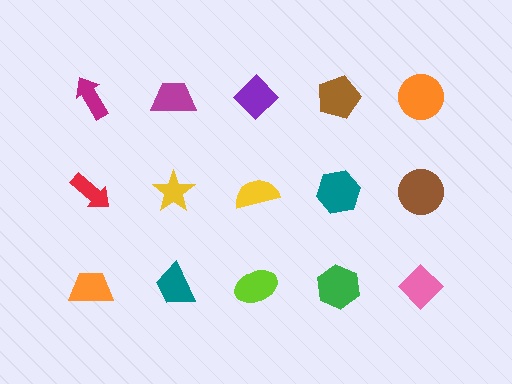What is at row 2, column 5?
A brown circle.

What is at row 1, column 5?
An orange circle.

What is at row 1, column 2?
A magenta trapezoid.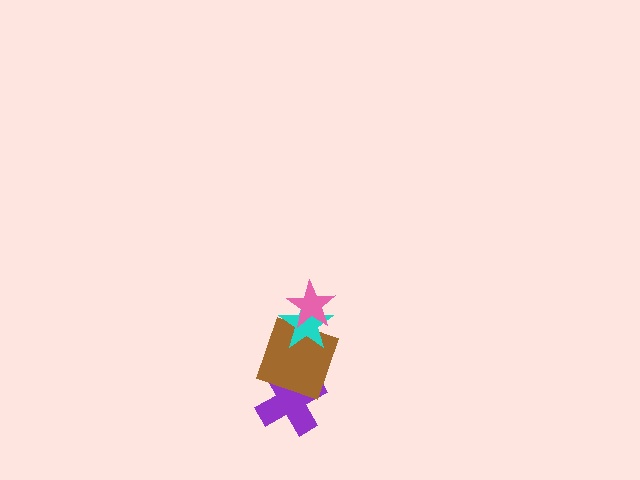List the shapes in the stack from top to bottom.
From top to bottom: the pink star, the cyan star, the brown square, the purple cross.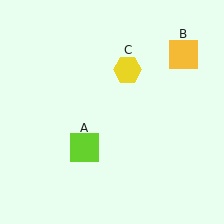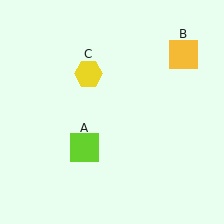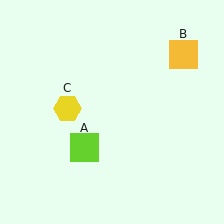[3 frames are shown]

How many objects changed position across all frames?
1 object changed position: yellow hexagon (object C).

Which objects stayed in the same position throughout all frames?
Lime square (object A) and yellow square (object B) remained stationary.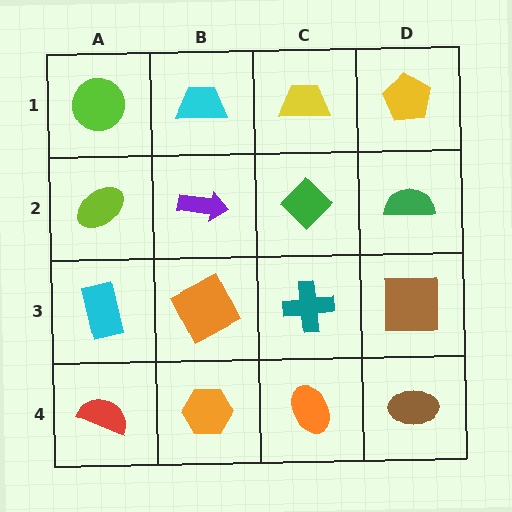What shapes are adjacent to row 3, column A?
A lime ellipse (row 2, column A), a red semicircle (row 4, column A), an orange square (row 3, column B).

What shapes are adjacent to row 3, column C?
A green diamond (row 2, column C), an orange ellipse (row 4, column C), an orange square (row 3, column B), a brown square (row 3, column D).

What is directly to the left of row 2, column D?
A green diamond.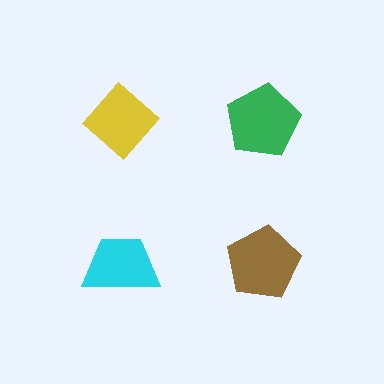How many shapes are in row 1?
2 shapes.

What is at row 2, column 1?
A cyan trapezoid.